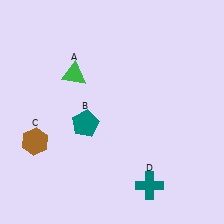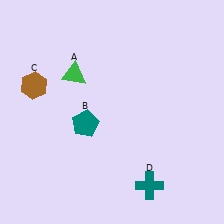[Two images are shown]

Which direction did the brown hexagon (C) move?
The brown hexagon (C) moved up.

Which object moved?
The brown hexagon (C) moved up.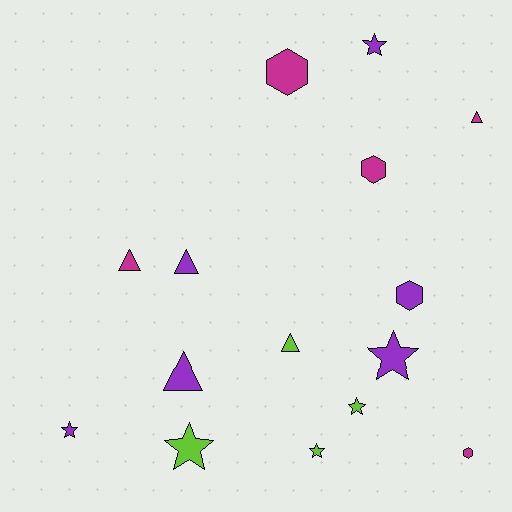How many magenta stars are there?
There are no magenta stars.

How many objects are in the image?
There are 15 objects.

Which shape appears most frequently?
Star, with 6 objects.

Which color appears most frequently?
Purple, with 6 objects.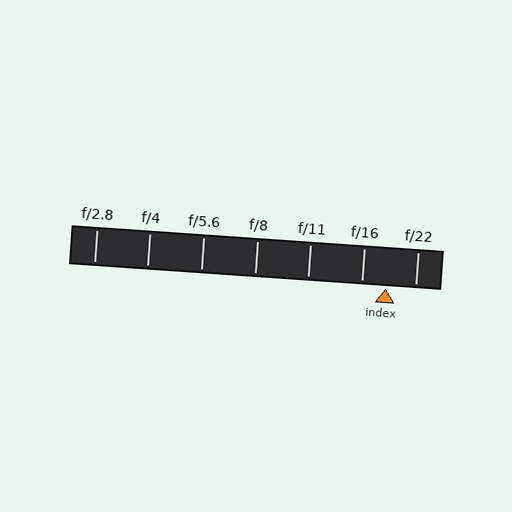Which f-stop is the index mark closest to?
The index mark is closest to f/16.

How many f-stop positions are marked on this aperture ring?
There are 7 f-stop positions marked.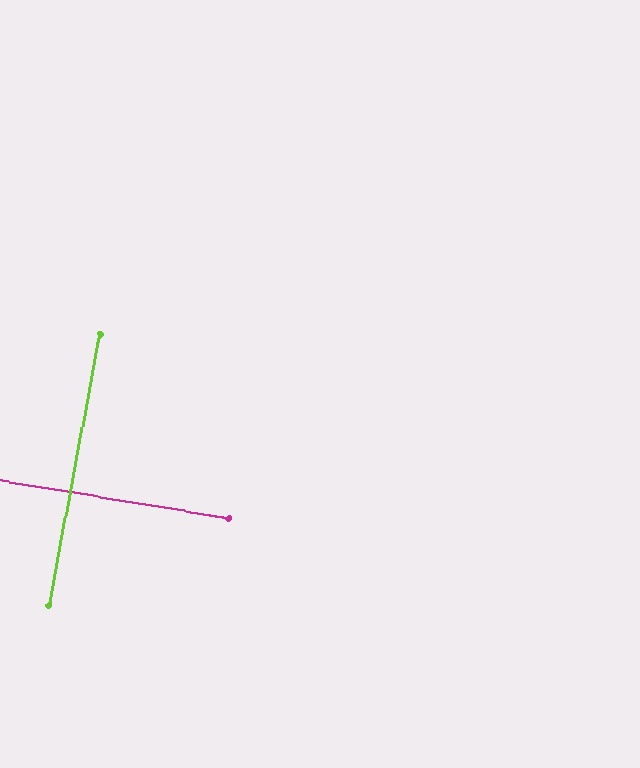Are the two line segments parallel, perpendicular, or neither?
Perpendicular — they meet at approximately 89°.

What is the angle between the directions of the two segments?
Approximately 89 degrees.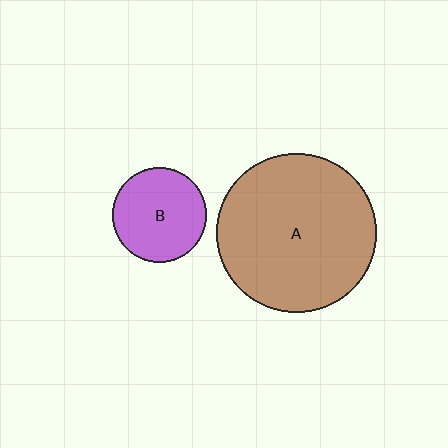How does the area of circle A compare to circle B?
Approximately 2.9 times.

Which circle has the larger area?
Circle A (brown).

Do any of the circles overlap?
No, none of the circles overlap.